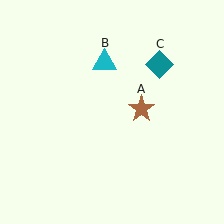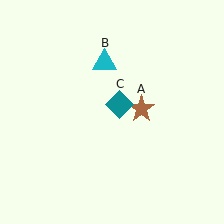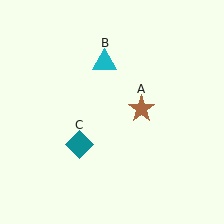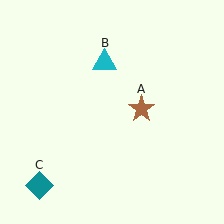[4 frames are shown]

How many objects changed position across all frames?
1 object changed position: teal diamond (object C).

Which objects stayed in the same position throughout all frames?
Brown star (object A) and cyan triangle (object B) remained stationary.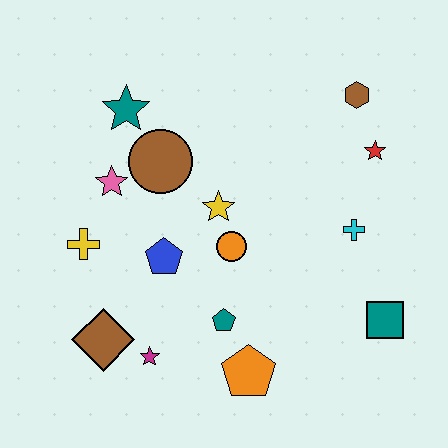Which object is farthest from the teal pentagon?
The brown hexagon is farthest from the teal pentagon.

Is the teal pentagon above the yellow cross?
No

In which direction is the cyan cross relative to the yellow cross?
The cyan cross is to the right of the yellow cross.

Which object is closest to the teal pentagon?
The orange pentagon is closest to the teal pentagon.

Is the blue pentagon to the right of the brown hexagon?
No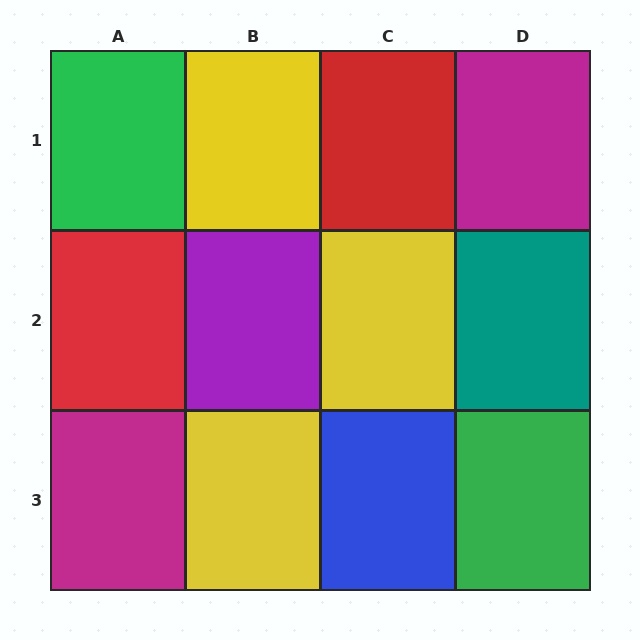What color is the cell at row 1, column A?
Green.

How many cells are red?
2 cells are red.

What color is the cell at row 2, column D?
Teal.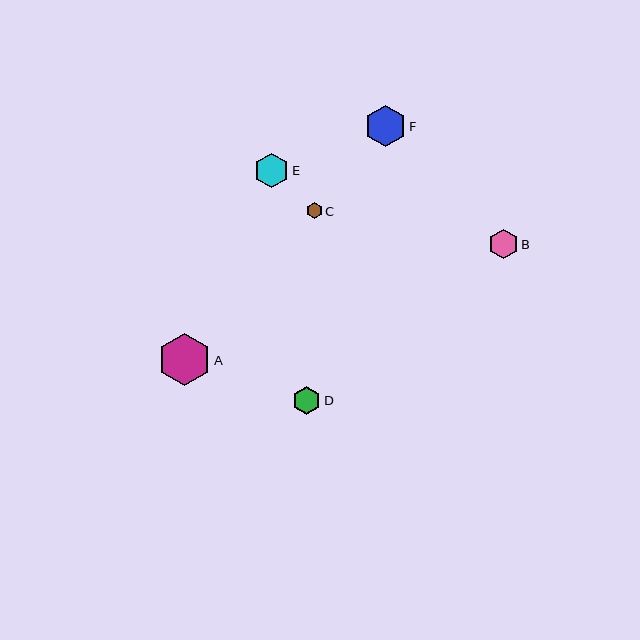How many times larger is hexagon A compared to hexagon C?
Hexagon A is approximately 3.2 times the size of hexagon C.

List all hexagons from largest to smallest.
From largest to smallest: A, F, E, B, D, C.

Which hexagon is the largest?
Hexagon A is the largest with a size of approximately 53 pixels.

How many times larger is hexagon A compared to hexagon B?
Hexagon A is approximately 1.8 times the size of hexagon B.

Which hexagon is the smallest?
Hexagon C is the smallest with a size of approximately 16 pixels.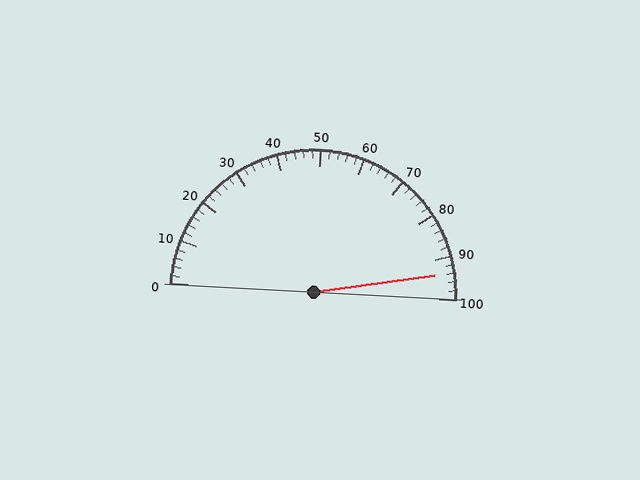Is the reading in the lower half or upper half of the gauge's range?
The reading is in the upper half of the range (0 to 100).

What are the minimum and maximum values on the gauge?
The gauge ranges from 0 to 100.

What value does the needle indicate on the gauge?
The needle indicates approximately 94.